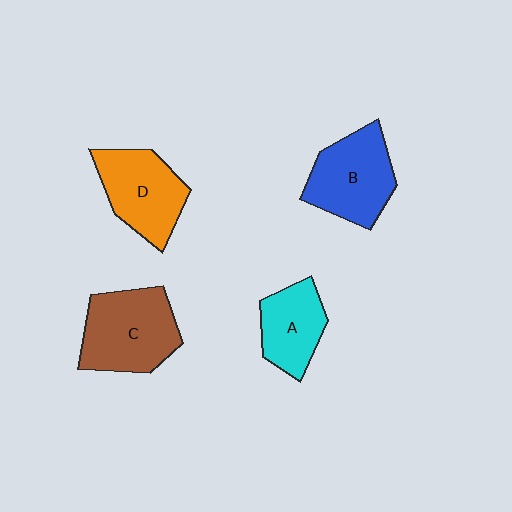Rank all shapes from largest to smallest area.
From largest to smallest: C (brown), B (blue), D (orange), A (cyan).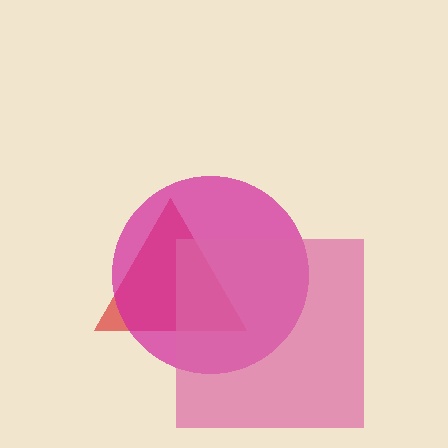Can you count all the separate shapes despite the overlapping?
Yes, there are 3 separate shapes.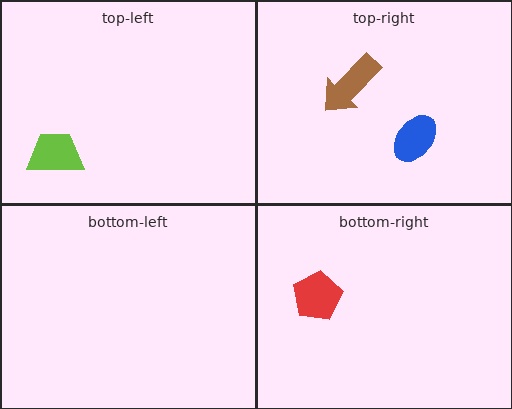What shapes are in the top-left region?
The lime trapezoid.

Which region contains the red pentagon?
The bottom-right region.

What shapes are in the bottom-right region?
The red pentagon.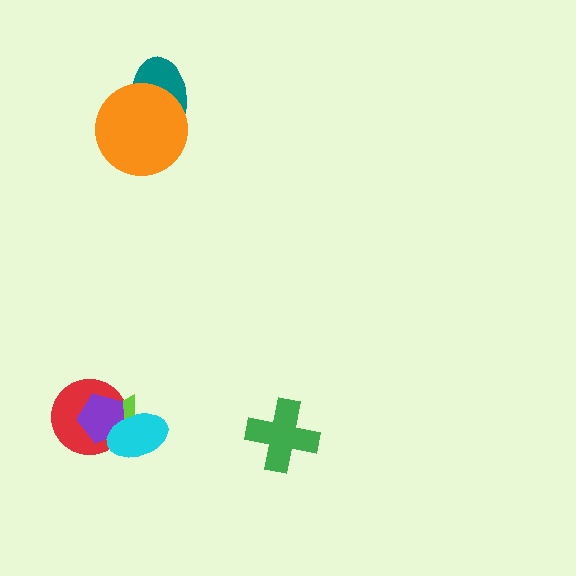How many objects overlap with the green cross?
0 objects overlap with the green cross.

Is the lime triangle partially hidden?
Yes, it is partially covered by another shape.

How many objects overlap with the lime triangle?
3 objects overlap with the lime triangle.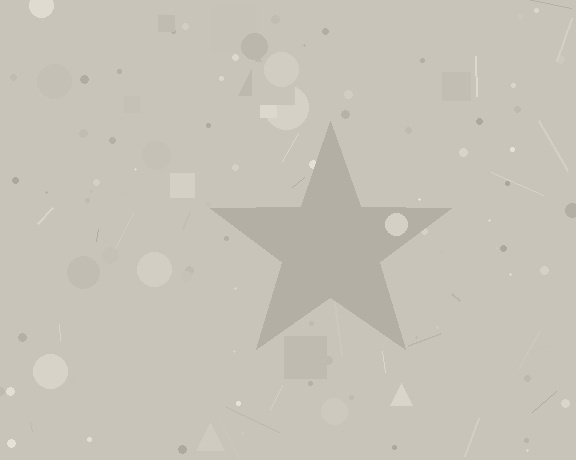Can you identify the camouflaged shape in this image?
The camouflaged shape is a star.